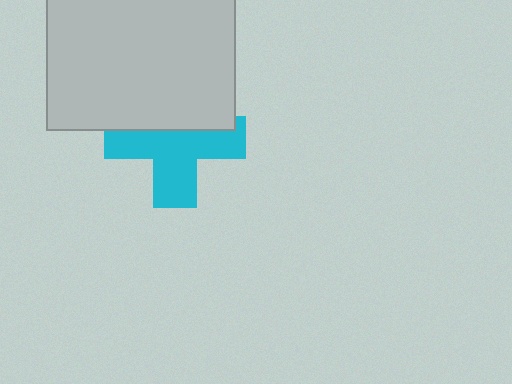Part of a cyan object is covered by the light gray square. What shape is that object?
It is a cross.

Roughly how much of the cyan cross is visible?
About half of it is visible (roughly 60%).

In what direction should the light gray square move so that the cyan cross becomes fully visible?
The light gray square should move up. That is the shortest direction to clear the overlap and leave the cyan cross fully visible.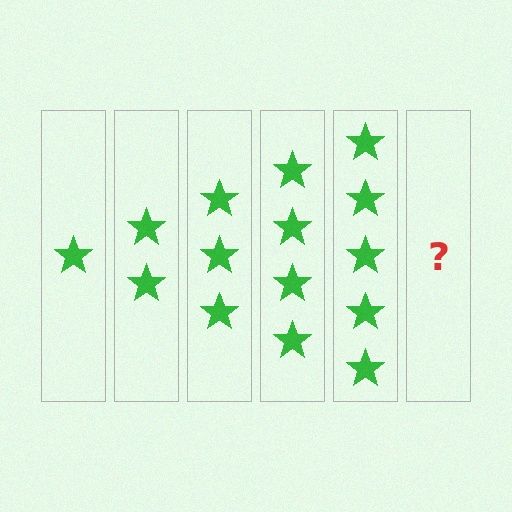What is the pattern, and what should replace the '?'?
The pattern is that each step adds one more star. The '?' should be 6 stars.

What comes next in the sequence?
The next element should be 6 stars.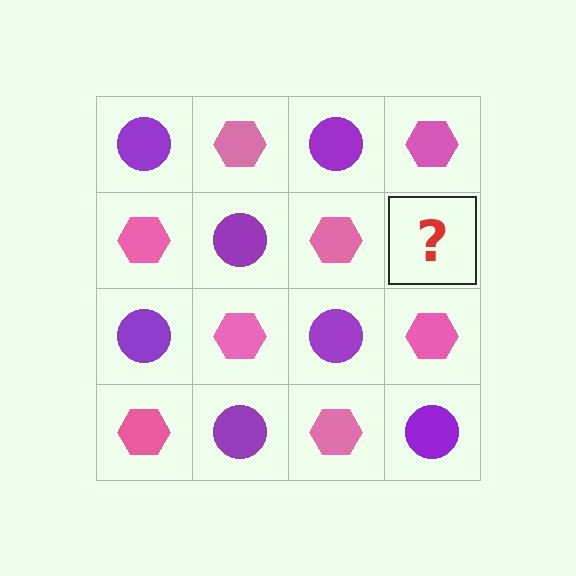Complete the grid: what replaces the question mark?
The question mark should be replaced with a purple circle.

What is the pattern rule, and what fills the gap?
The rule is that it alternates purple circle and pink hexagon in a checkerboard pattern. The gap should be filled with a purple circle.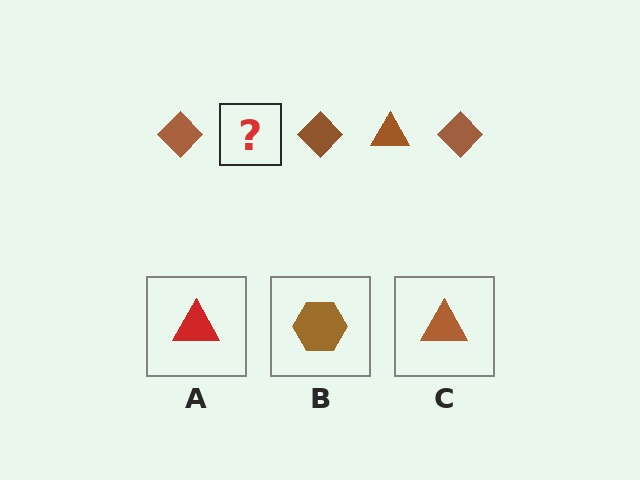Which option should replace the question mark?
Option C.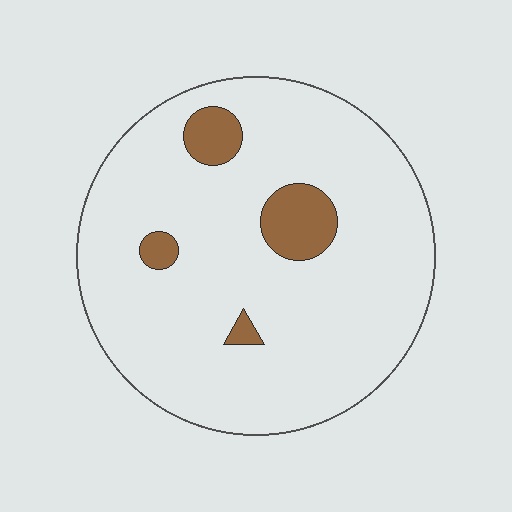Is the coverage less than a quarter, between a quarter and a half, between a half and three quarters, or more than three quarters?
Less than a quarter.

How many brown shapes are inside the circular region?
4.